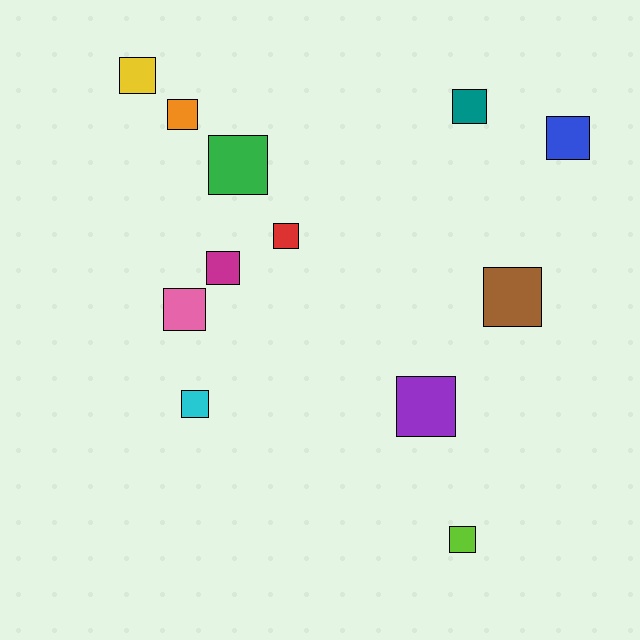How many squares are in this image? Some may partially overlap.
There are 12 squares.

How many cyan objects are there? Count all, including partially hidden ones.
There is 1 cyan object.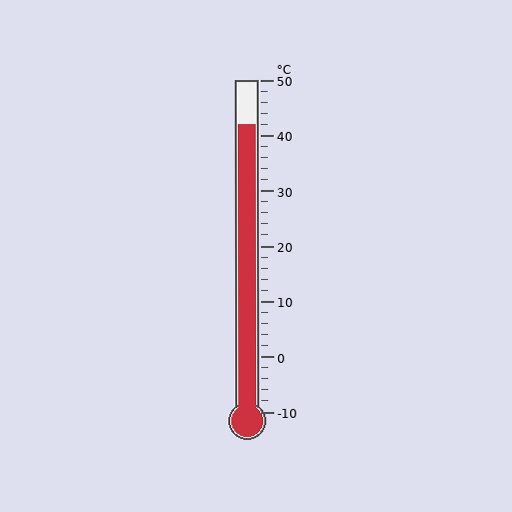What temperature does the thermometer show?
The thermometer shows approximately 42°C.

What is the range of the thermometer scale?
The thermometer scale ranges from -10°C to 50°C.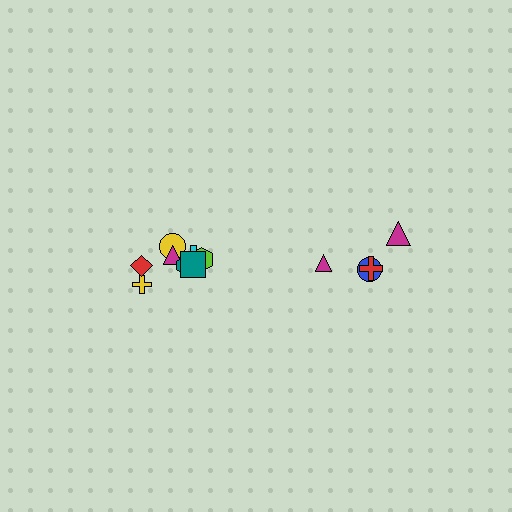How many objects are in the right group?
There are 4 objects.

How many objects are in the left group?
There are 8 objects.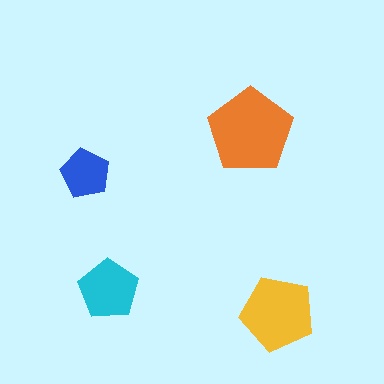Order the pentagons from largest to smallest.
the orange one, the yellow one, the cyan one, the blue one.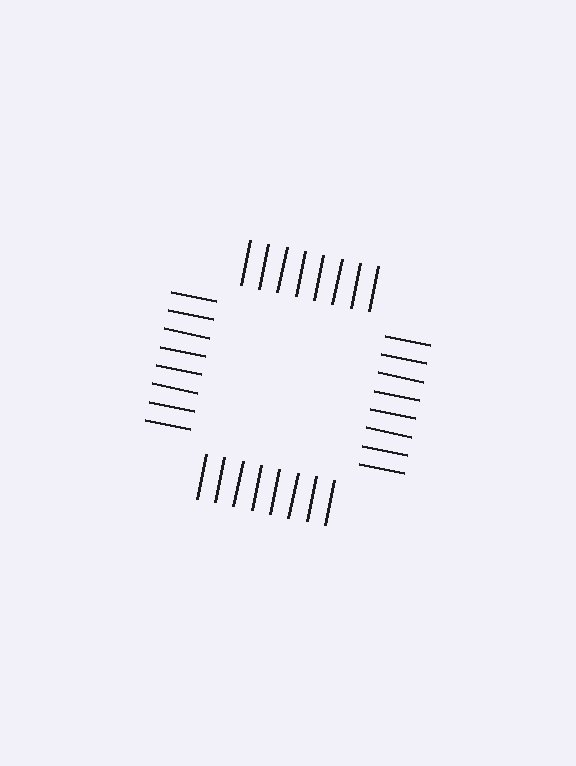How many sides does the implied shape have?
4 sides — the line-ends trace a square.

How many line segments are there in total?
32 — 8 along each of the 4 edges.